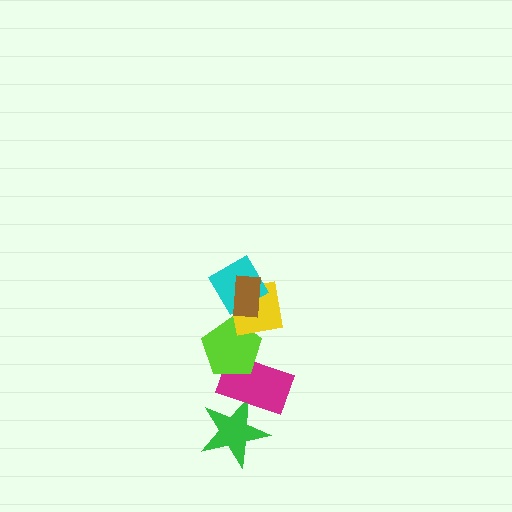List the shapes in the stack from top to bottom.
From top to bottom: the brown rectangle, the cyan diamond, the yellow square, the lime pentagon, the magenta rectangle, the green star.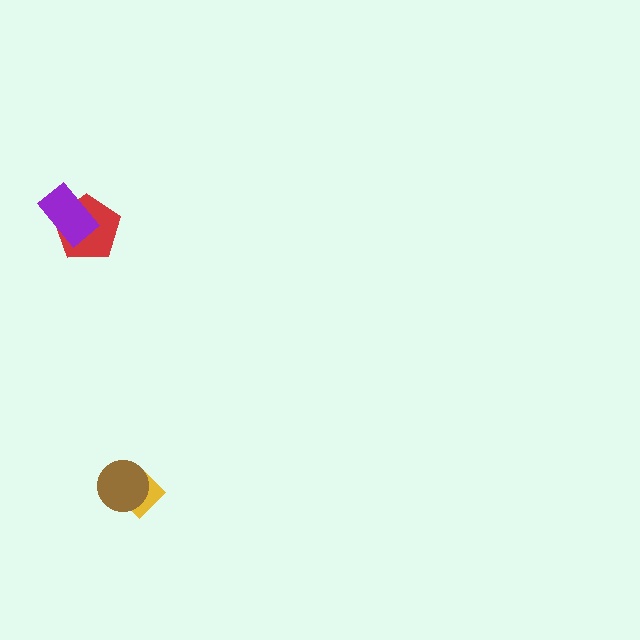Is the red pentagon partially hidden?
Yes, it is partially covered by another shape.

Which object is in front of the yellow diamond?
The brown circle is in front of the yellow diamond.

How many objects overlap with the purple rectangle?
1 object overlaps with the purple rectangle.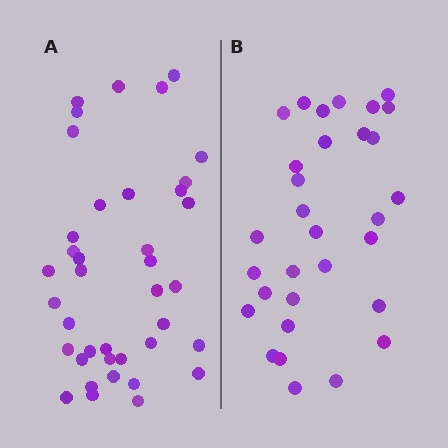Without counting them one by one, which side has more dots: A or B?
Region A (the left region) has more dots.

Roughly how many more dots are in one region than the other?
Region A has roughly 8 or so more dots than region B.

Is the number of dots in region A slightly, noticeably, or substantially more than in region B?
Region A has noticeably more, but not dramatically so. The ratio is roughly 1.3 to 1.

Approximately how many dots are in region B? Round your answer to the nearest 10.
About 30 dots. (The exact count is 31, which rounds to 30.)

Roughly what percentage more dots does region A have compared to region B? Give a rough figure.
About 25% more.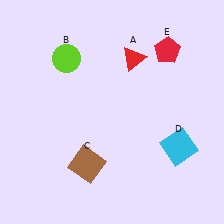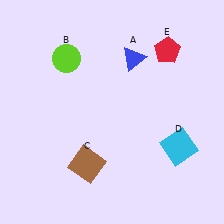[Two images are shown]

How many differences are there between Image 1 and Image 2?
There is 1 difference between the two images.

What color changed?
The triangle (A) changed from red in Image 1 to blue in Image 2.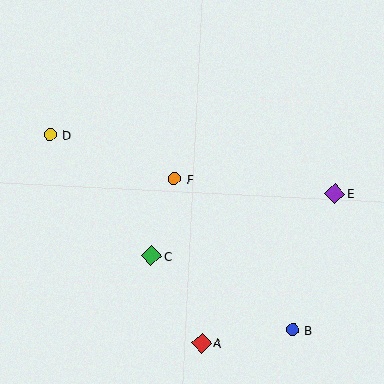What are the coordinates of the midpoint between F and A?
The midpoint between F and A is at (188, 261).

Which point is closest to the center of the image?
Point F at (174, 179) is closest to the center.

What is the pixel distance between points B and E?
The distance between B and E is 143 pixels.